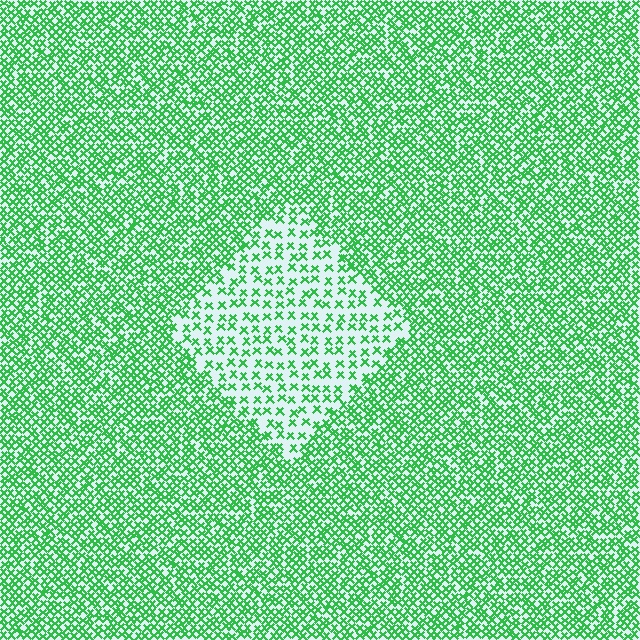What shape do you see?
I see a diamond.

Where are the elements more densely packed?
The elements are more densely packed outside the diamond boundary.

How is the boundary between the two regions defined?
The boundary is defined by a change in element density (approximately 2.3x ratio). All elements are the same color, size, and shape.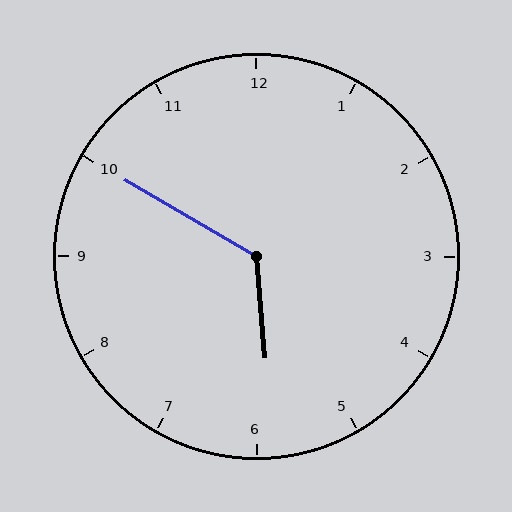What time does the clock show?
5:50.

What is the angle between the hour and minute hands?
Approximately 125 degrees.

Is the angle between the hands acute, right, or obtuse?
It is obtuse.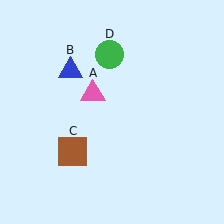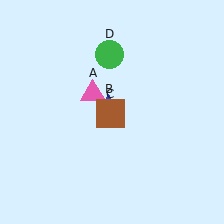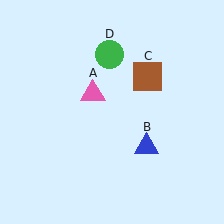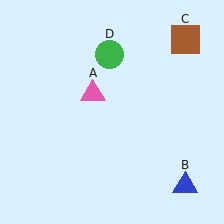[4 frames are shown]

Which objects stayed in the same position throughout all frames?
Pink triangle (object A) and green circle (object D) remained stationary.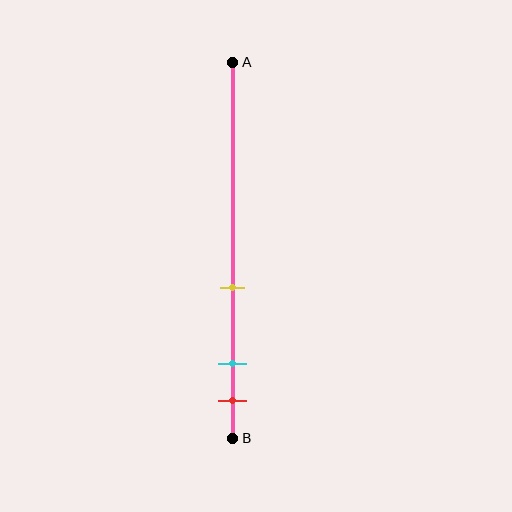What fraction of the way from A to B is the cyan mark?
The cyan mark is approximately 80% (0.8) of the way from A to B.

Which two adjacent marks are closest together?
The cyan and red marks are the closest adjacent pair.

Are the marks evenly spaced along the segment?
No, the marks are not evenly spaced.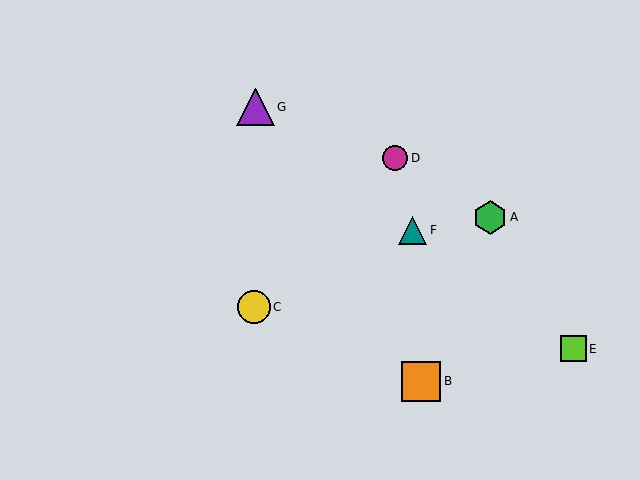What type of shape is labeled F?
Shape F is a teal triangle.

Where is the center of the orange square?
The center of the orange square is at (421, 381).